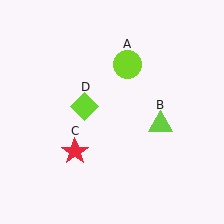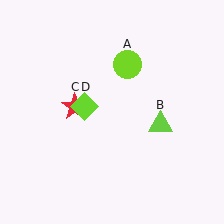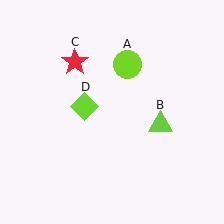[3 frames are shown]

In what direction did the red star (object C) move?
The red star (object C) moved up.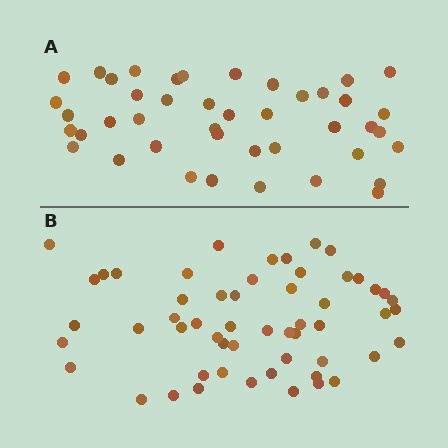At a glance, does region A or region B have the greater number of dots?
Region B (the bottom region) has more dots.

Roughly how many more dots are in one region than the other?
Region B has roughly 12 or so more dots than region A.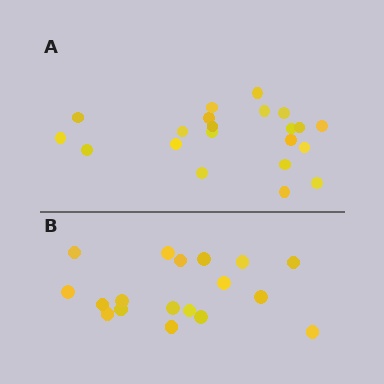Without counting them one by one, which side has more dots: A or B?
Region A (the top region) has more dots.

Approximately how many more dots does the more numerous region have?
Region A has just a few more — roughly 2 or 3 more dots than region B.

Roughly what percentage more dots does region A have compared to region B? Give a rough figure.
About 15% more.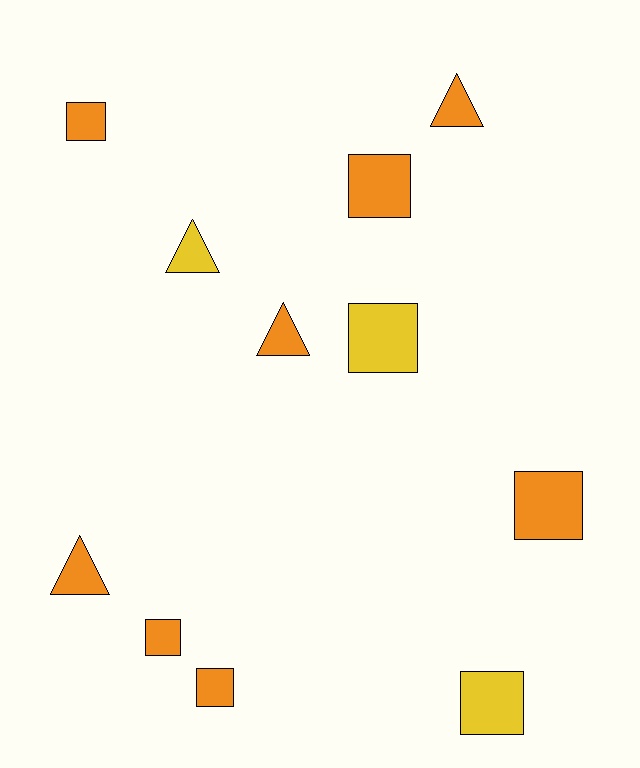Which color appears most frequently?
Orange, with 8 objects.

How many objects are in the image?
There are 11 objects.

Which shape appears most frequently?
Square, with 7 objects.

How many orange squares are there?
There are 5 orange squares.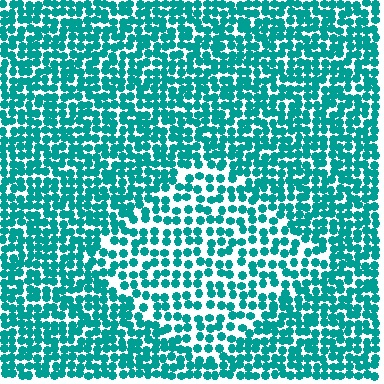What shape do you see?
I see a diamond.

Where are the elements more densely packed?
The elements are more densely packed outside the diamond boundary.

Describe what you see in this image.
The image contains small teal elements arranged at two different densities. A diamond-shaped region is visible where the elements are less densely packed than the surrounding area.